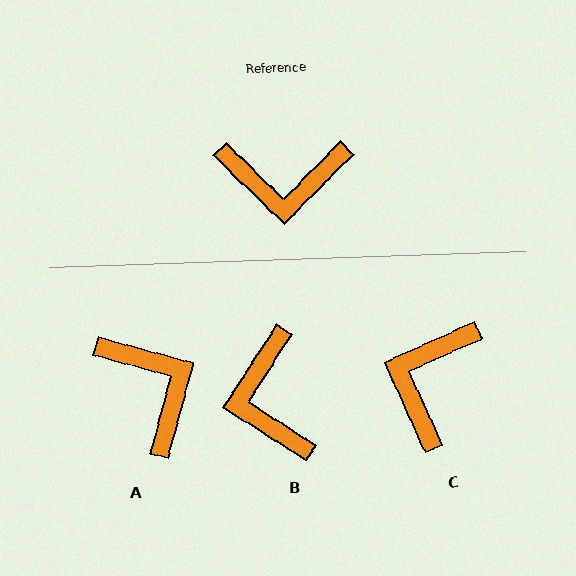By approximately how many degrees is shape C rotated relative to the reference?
Approximately 111 degrees clockwise.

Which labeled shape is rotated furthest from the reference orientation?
A, about 120 degrees away.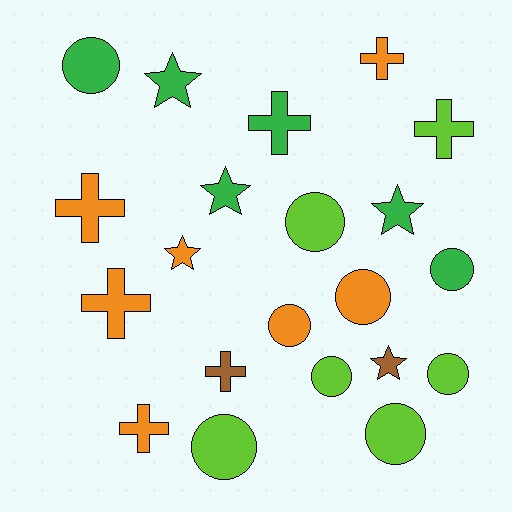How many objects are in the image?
There are 21 objects.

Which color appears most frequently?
Orange, with 7 objects.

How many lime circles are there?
There are 5 lime circles.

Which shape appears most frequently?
Circle, with 9 objects.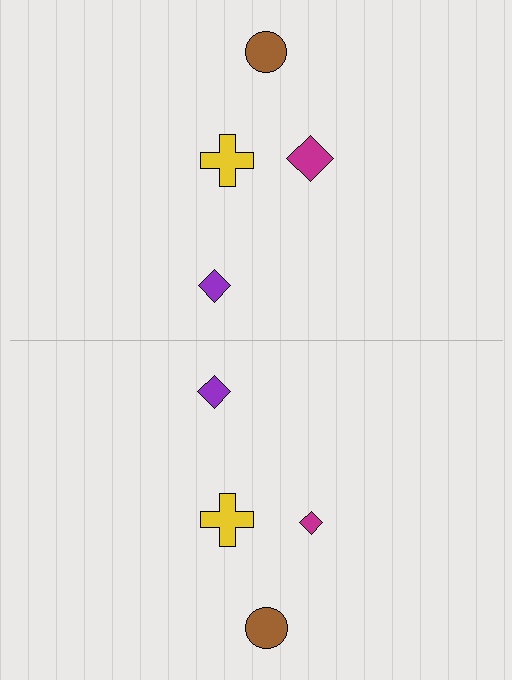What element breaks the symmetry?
The magenta diamond on the bottom side has a different size than its mirror counterpart.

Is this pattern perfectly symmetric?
No, the pattern is not perfectly symmetric. The magenta diamond on the bottom side has a different size than its mirror counterpart.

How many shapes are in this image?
There are 8 shapes in this image.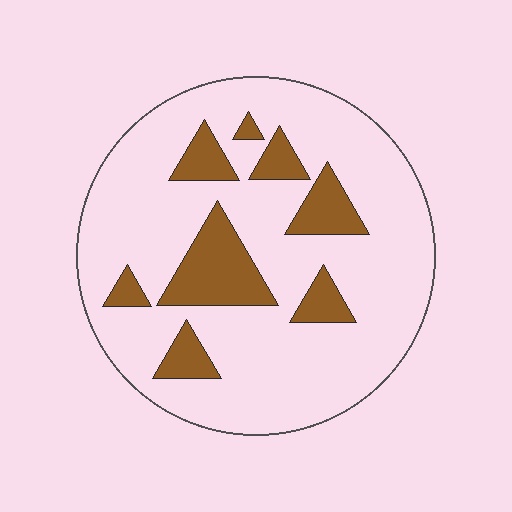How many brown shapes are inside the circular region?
8.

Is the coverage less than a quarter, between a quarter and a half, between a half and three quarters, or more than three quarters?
Less than a quarter.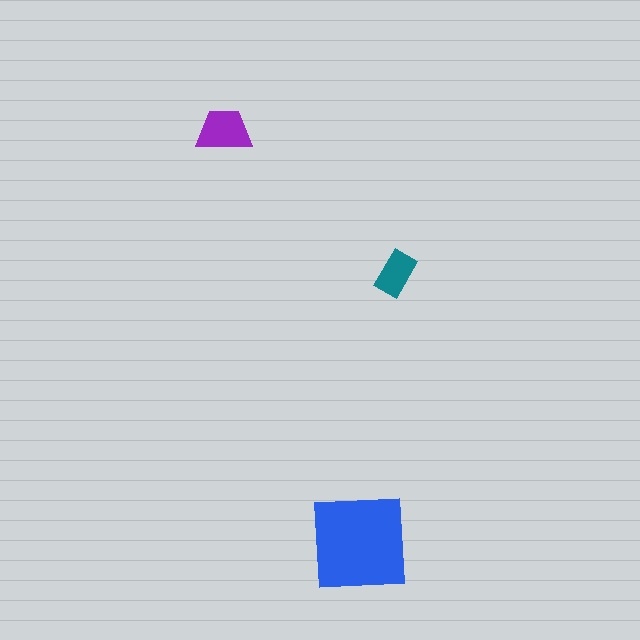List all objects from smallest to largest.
The teal rectangle, the purple trapezoid, the blue square.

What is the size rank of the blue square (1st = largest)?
1st.